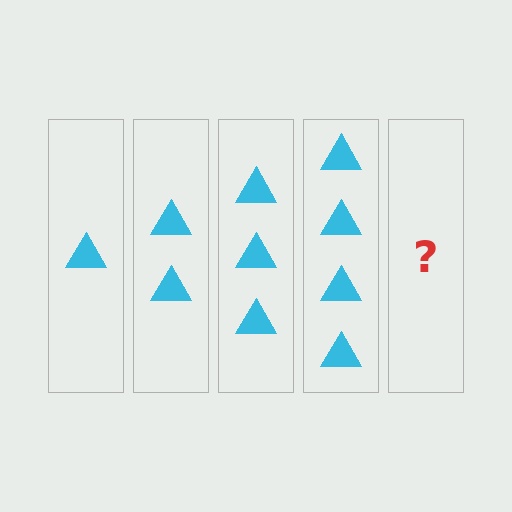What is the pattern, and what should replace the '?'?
The pattern is that each step adds one more triangle. The '?' should be 5 triangles.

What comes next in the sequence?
The next element should be 5 triangles.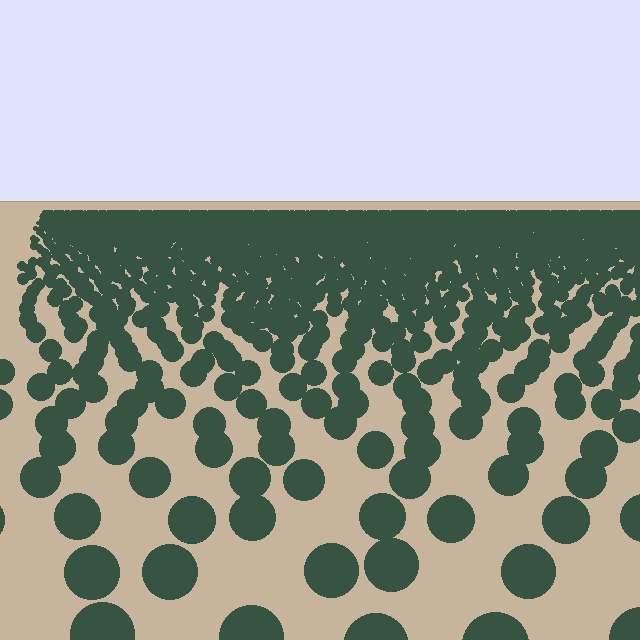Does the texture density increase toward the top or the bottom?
Density increases toward the top.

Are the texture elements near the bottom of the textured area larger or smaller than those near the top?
Larger. Near the bottom, elements are closer to the viewer and appear at a bigger on-screen size.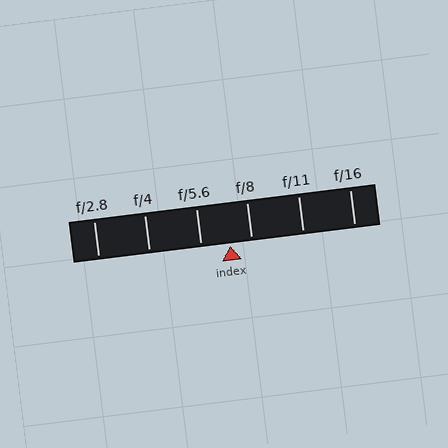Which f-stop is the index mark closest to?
The index mark is closest to f/8.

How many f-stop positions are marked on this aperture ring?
There are 6 f-stop positions marked.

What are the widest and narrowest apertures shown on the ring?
The widest aperture shown is f/2.8 and the narrowest is f/16.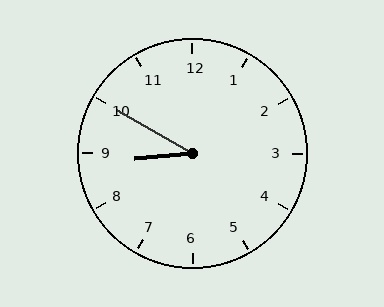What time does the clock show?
8:50.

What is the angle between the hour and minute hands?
Approximately 35 degrees.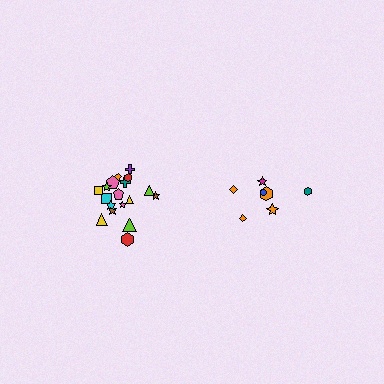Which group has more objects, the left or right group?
The left group.